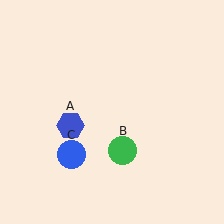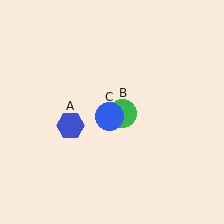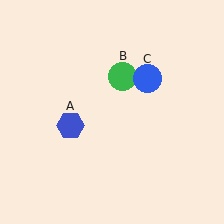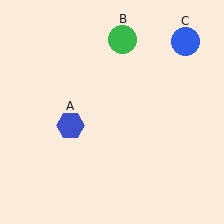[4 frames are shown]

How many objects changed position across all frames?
2 objects changed position: green circle (object B), blue circle (object C).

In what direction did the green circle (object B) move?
The green circle (object B) moved up.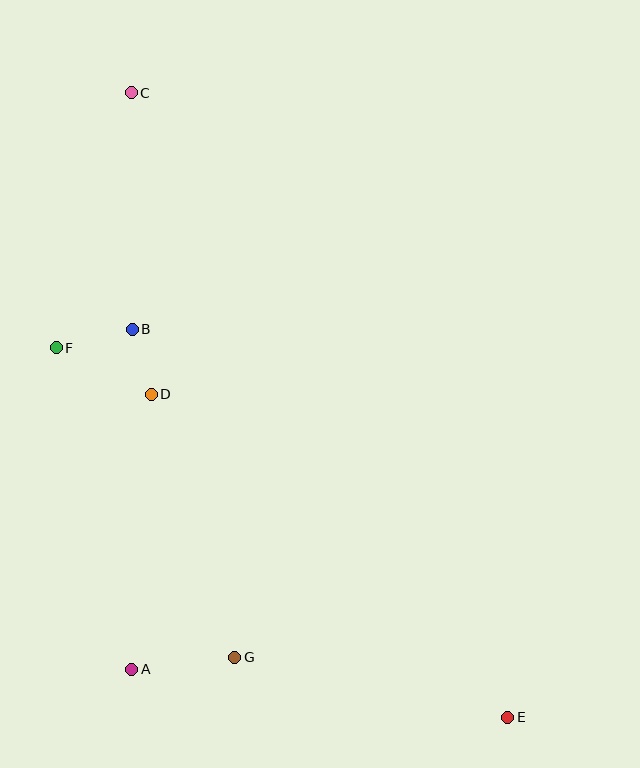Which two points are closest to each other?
Points B and D are closest to each other.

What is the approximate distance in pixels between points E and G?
The distance between E and G is approximately 280 pixels.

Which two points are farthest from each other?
Points C and E are farthest from each other.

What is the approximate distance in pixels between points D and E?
The distance between D and E is approximately 481 pixels.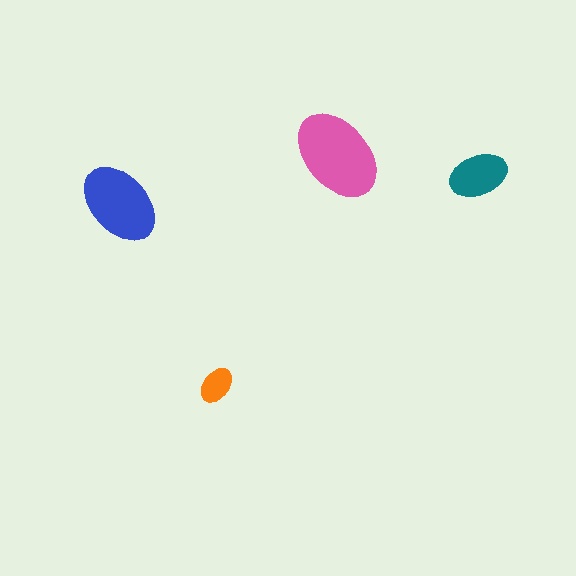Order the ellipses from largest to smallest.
the pink one, the blue one, the teal one, the orange one.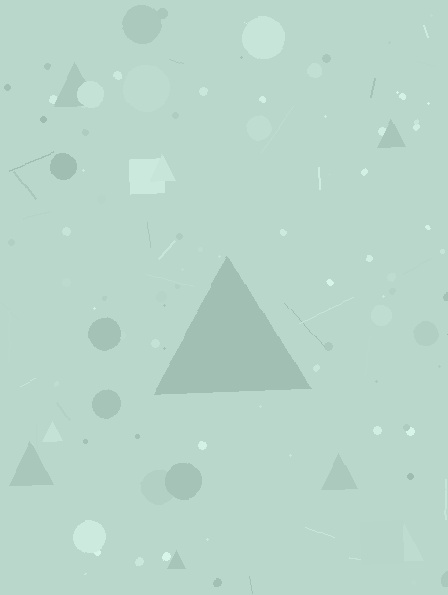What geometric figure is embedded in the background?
A triangle is embedded in the background.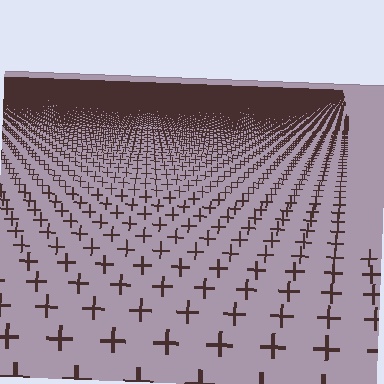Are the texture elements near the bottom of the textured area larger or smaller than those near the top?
Larger. Near the bottom, elements are closer to the viewer and appear at a bigger on-screen size.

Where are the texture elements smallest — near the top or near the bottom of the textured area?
Near the top.